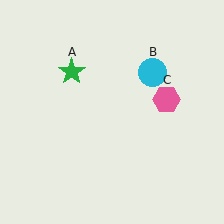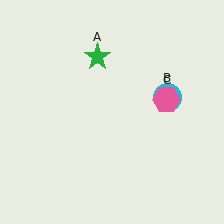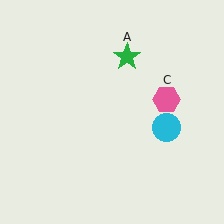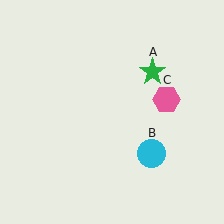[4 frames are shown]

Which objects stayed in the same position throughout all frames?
Pink hexagon (object C) remained stationary.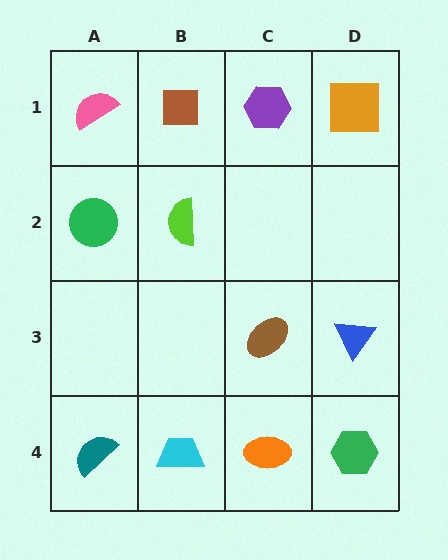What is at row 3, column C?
A brown ellipse.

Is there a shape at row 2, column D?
No, that cell is empty.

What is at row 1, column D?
An orange square.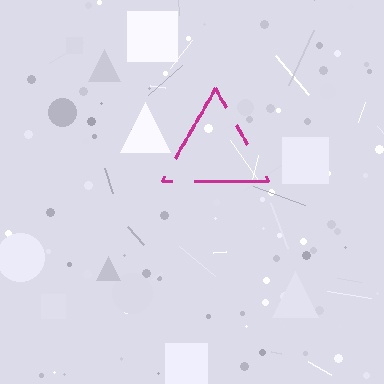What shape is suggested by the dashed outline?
The dashed outline suggests a triangle.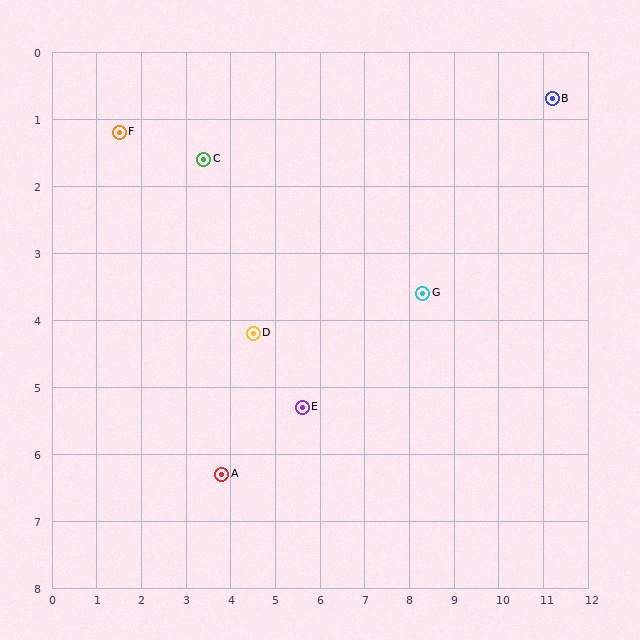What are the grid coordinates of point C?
Point C is at approximately (3.4, 1.6).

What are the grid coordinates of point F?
Point F is at approximately (1.5, 1.2).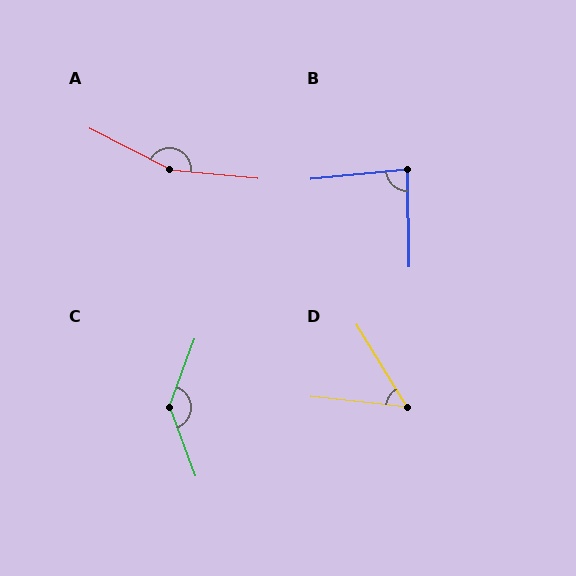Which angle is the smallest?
D, at approximately 52 degrees.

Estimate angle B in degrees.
Approximately 85 degrees.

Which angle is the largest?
A, at approximately 158 degrees.